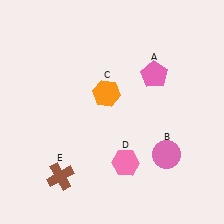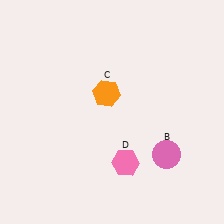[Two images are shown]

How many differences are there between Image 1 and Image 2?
There are 2 differences between the two images.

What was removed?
The pink pentagon (A), the brown cross (E) were removed in Image 2.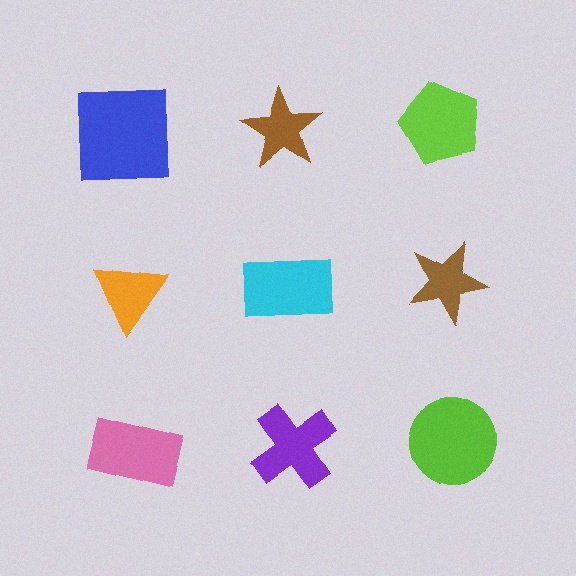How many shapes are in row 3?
3 shapes.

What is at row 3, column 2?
A purple cross.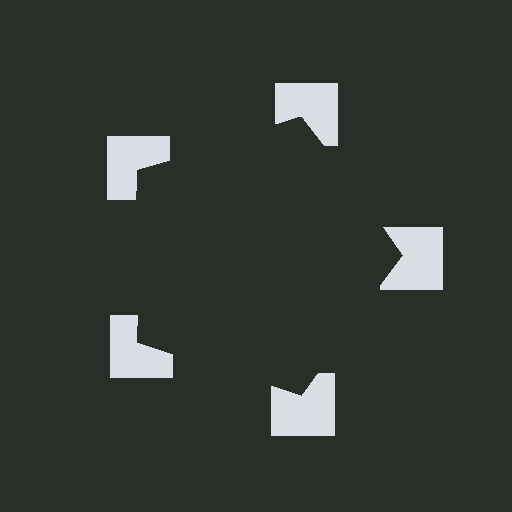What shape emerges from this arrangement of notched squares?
An illusory pentagon — its edges are inferred from the aligned wedge cuts in the notched squares, not physically drawn.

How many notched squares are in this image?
There are 5 — one at each vertex of the illusory pentagon.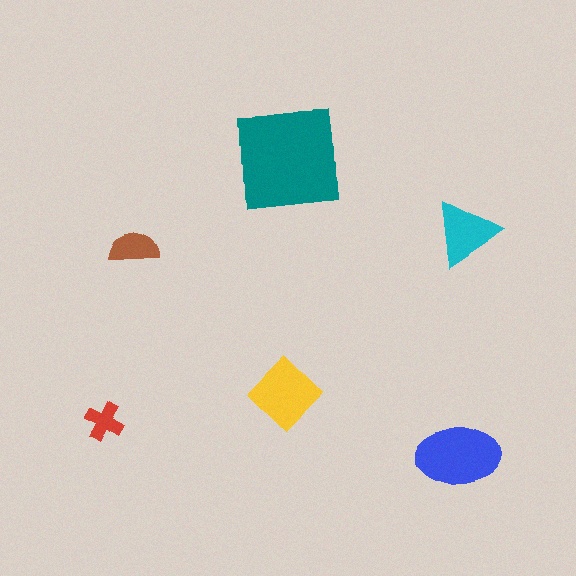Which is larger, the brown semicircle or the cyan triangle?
The cyan triangle.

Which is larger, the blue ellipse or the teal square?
The teal square.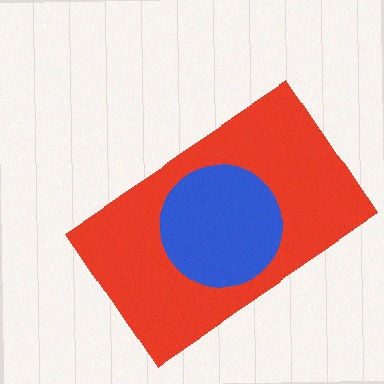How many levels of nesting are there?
2.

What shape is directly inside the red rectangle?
The blue circle.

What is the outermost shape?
The red rectangle.